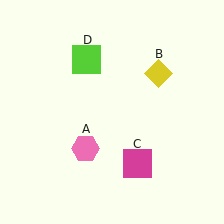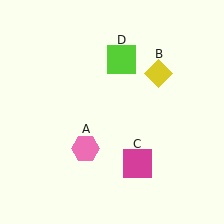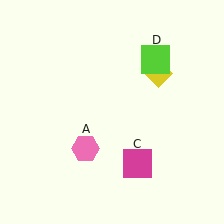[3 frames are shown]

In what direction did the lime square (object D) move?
The lime square (object D) moved right.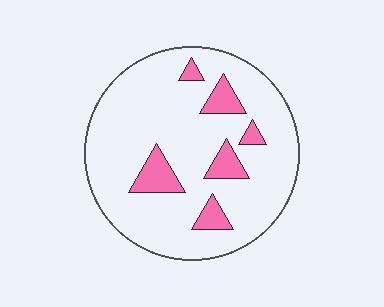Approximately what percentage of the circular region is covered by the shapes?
Approximately 15%.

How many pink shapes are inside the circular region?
6.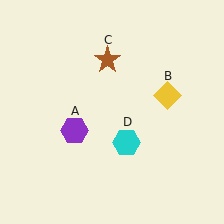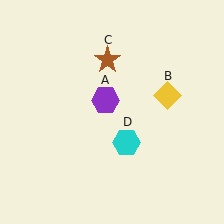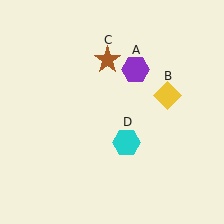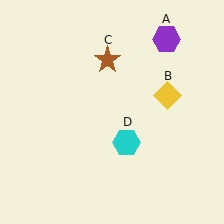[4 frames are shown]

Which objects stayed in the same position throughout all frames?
Yellow diamond (object B) and brown star (object C) and cyan hexagon (object D) remained stationary.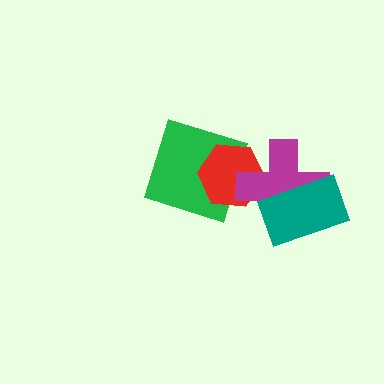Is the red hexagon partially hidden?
Yes, it is partially covered by another shape.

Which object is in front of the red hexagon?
The magenta cross is in front of the red hexagon.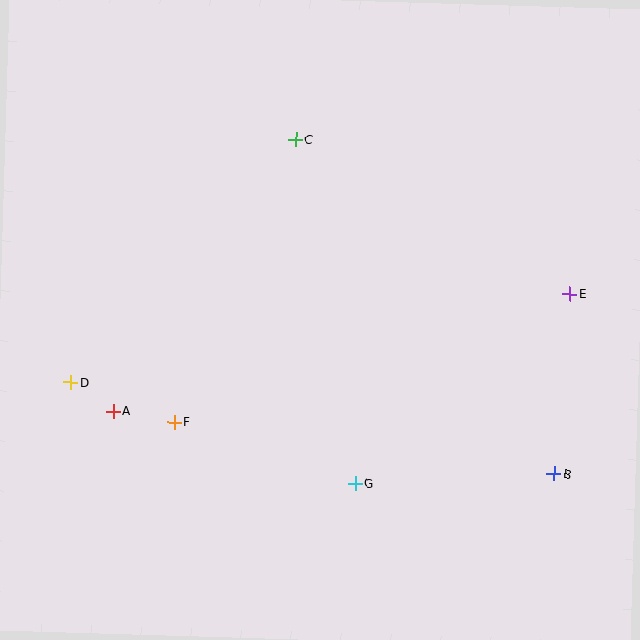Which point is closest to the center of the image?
Point G at (355, 483) is closest to the center.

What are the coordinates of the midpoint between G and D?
The midpoint between G and D is at (213, 433).